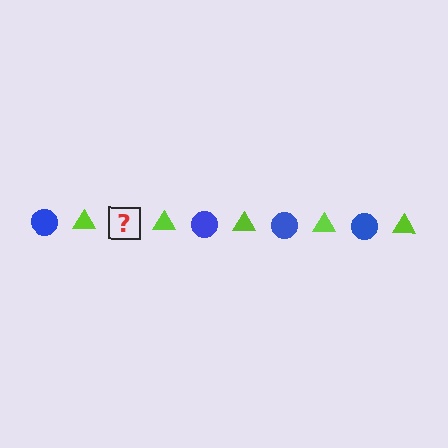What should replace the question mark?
The question mark should be replaced with a blue circle.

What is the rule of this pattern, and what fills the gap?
The rule is that the pattern alternates between blue circle and lime triangle. The gap should be filled with a blue circle.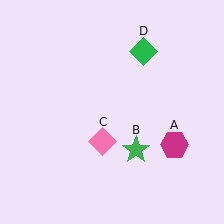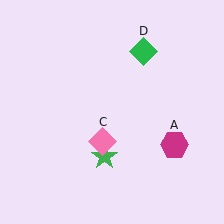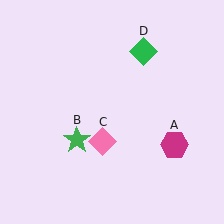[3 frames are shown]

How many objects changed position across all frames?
1 object changed position: green star (object B).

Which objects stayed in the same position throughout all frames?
Magenta hexagon (object A) and pink diamond (object C) and green diamond (object D) remained stationary.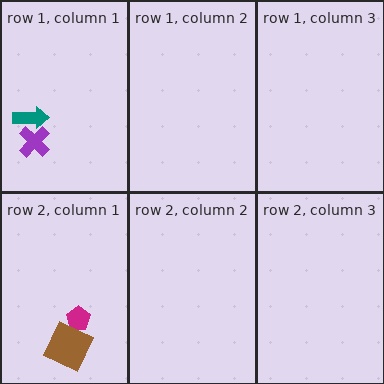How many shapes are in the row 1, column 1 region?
2.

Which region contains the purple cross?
The row 1, column 1 region.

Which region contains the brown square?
The row 2, column 1 region.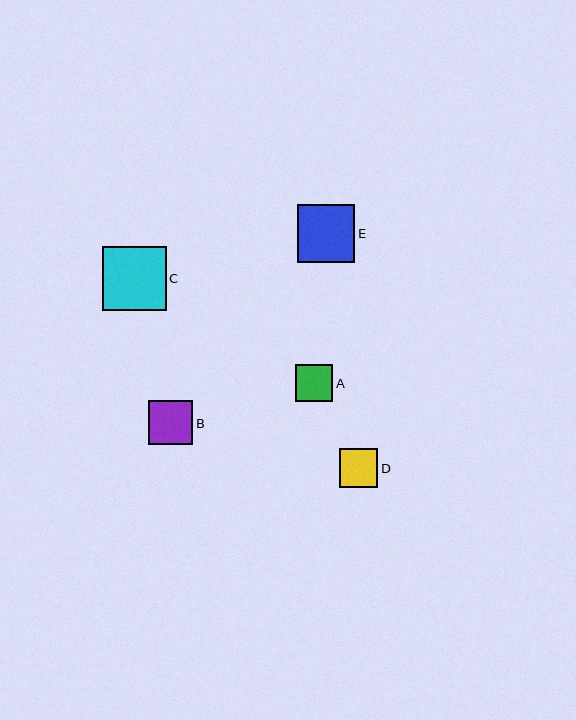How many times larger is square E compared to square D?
Square E is approximately 1.5 times the size of square D.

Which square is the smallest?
Square A is the smallest with a size of approximately 37 pixels.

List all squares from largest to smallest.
From largest to smallest: C, E, B, D, A.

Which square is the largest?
Square C is the largest with a size of approximately 64 pixels.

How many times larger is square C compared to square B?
Square C is approximately 1.4 times the size of square B.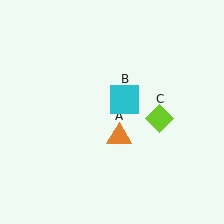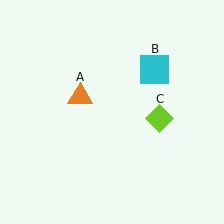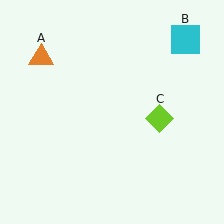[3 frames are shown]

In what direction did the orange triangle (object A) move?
The orange triangle (object A) moved up and to the left.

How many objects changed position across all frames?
2 objects changed position: orange triangle (object A), cyan square (object B).